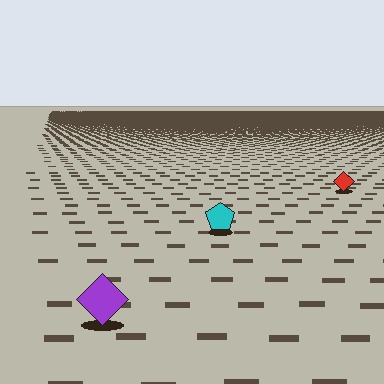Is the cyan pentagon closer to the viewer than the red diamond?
Yes. The cyan pentagon is closer — you can tell from the texture gradient: the ground texture is coarser near it.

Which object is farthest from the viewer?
The red diamond is farthest from the viewer. It appears smaller and the ground texture around it is denser.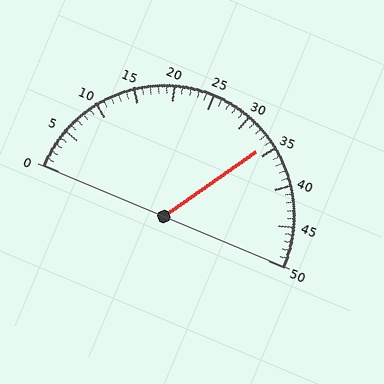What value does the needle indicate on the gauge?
The needle indicates approximately 34.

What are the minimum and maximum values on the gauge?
The gauge ranges from 0 to 50.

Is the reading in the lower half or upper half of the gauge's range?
The reading is in the upper half of the range (0 to 50).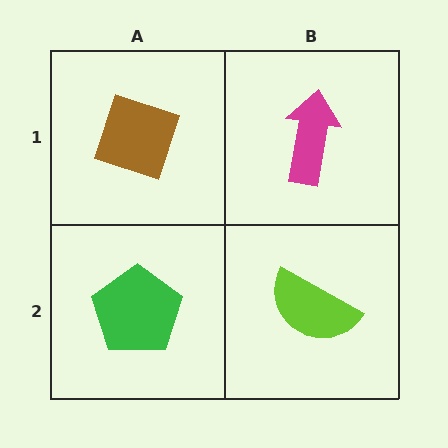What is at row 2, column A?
A green pentagon.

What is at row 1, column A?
A brown diamond.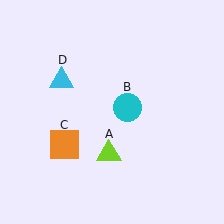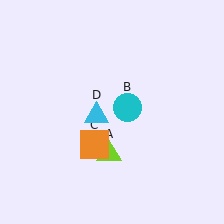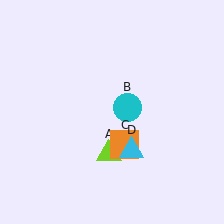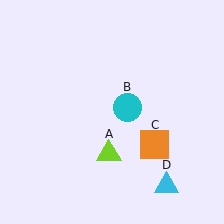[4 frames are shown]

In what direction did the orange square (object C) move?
The orange square (object C) moved right.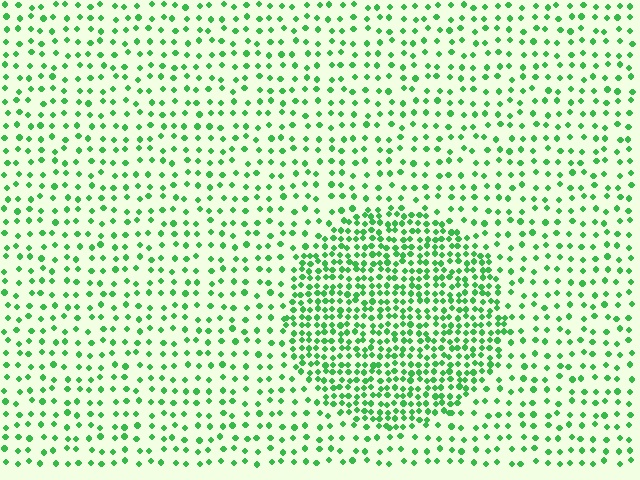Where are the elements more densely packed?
The elements are more densely packed inside the circle boundary.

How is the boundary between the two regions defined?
The boundary is defined by a change in element density (approximately 2.3x ratio). All elements are the same color, size, and shape.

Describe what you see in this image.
The image contains small green elements arranged at two different densities. A circle-shaped region is visible where the elements are more densely packed than the surrounding area.